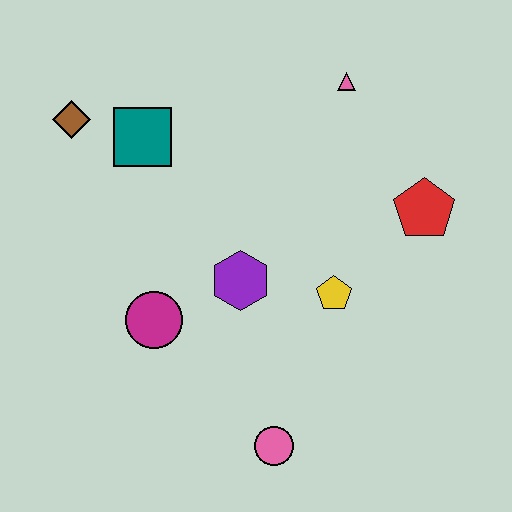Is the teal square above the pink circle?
Yes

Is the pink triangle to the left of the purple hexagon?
No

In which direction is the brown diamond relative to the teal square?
The brown diamond is to the left of the teal square.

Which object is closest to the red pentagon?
The yellow pentagon is closest to the red pentagon.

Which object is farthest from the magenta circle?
The pink triangle is farthest from the magenta circle.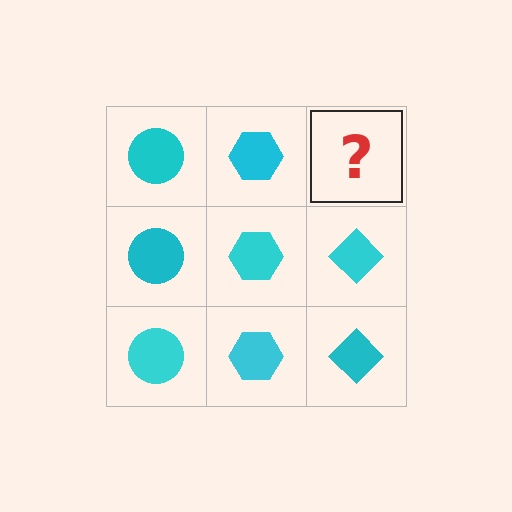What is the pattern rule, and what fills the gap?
The rule is that each column has a consistent shape. The gap should be filled with a cyan diamond.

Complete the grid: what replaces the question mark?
The question mark should be replaced with a cyan diamond.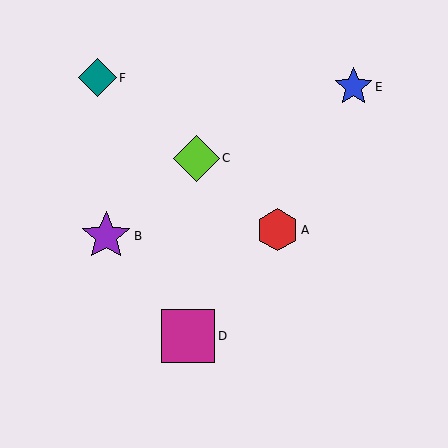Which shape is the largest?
The magenta square (labeled D) is the largest.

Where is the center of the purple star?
The center of the purple star is at (106, 236).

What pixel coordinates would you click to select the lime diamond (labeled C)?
Click at (196, 158) to select the lime diamond C.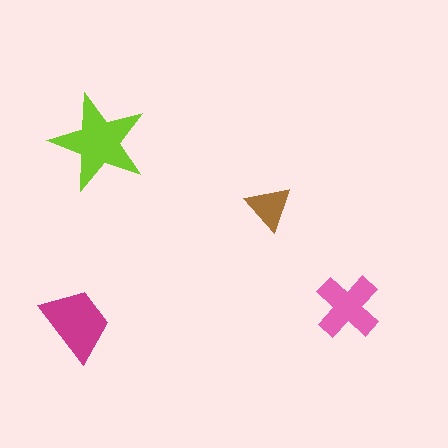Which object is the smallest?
The brown triangle.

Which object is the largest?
The lime star.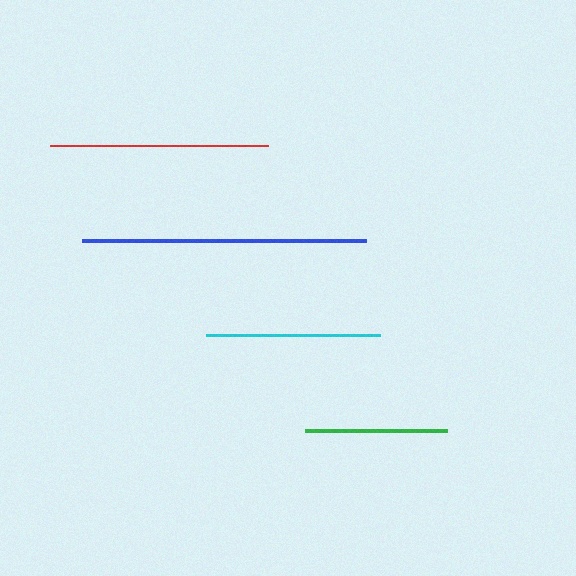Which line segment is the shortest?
The green line is the shortest at approximately 142 pixels.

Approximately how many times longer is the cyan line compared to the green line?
The cyan line is approximately 1.2 times the length of the green line.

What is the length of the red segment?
The red segment is approximately 218 pixels long.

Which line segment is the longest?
The blue line is the longest at approximately 284 pixels.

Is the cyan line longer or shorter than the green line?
The cyan line is longer than the green line.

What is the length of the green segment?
The green segment is approximately 142 pixels long.